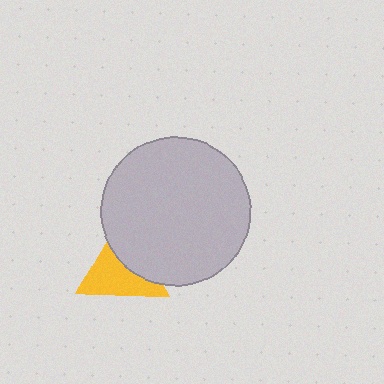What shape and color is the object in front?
The object in front is a light gray circle.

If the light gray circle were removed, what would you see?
You would see the complete yellow triangle.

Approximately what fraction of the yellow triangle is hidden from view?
Roughly 41% of the yellow triangle is hidden behind the light gray circle.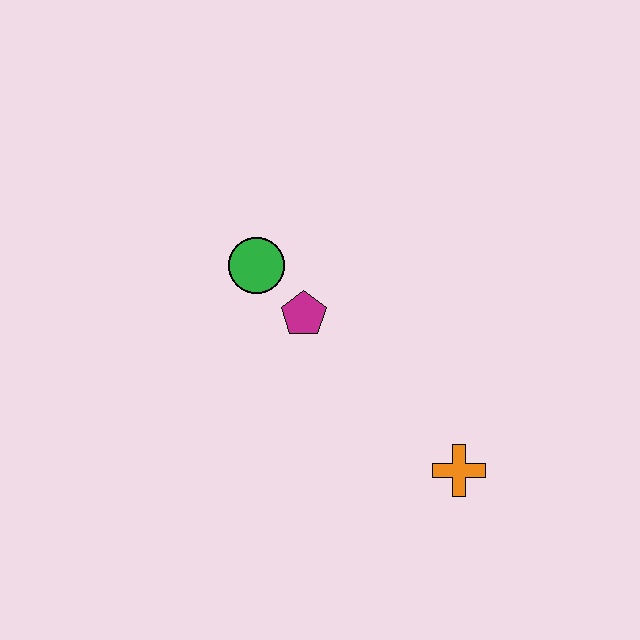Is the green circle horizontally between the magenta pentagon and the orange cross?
No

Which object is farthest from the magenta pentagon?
The orange cross is farthest from the magenta pentagon.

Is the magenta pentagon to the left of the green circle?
No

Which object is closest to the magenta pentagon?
The green circle is closest to the magenta pentagon.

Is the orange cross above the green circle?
No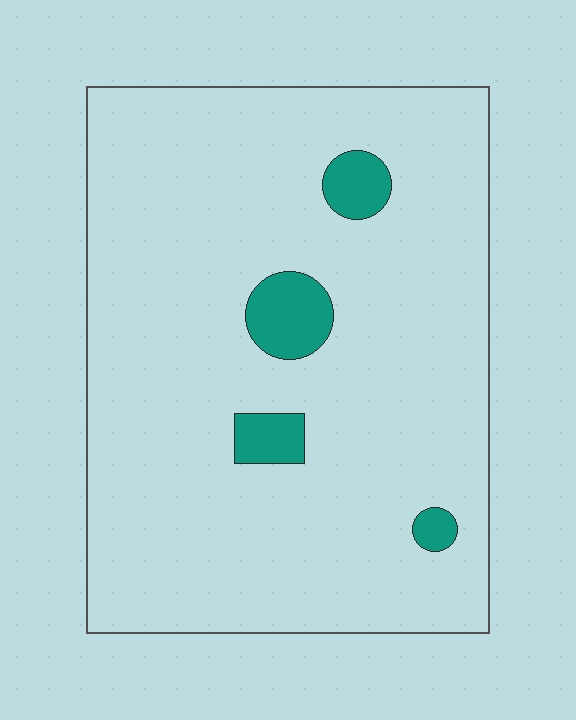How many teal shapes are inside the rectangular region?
4.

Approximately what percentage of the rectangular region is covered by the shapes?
Approximately 5%.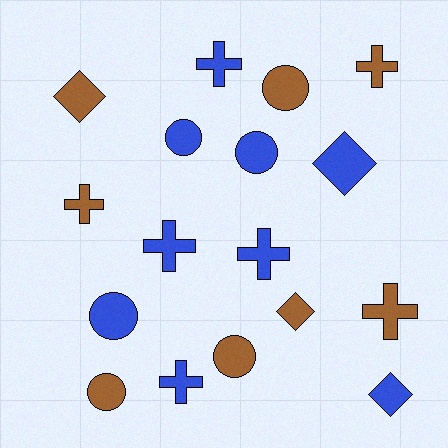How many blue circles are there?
There are 3 blue circles.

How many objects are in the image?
There are 17 objects.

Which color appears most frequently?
Blue, with 9 objects.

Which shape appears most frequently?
Cross, with 7 objects.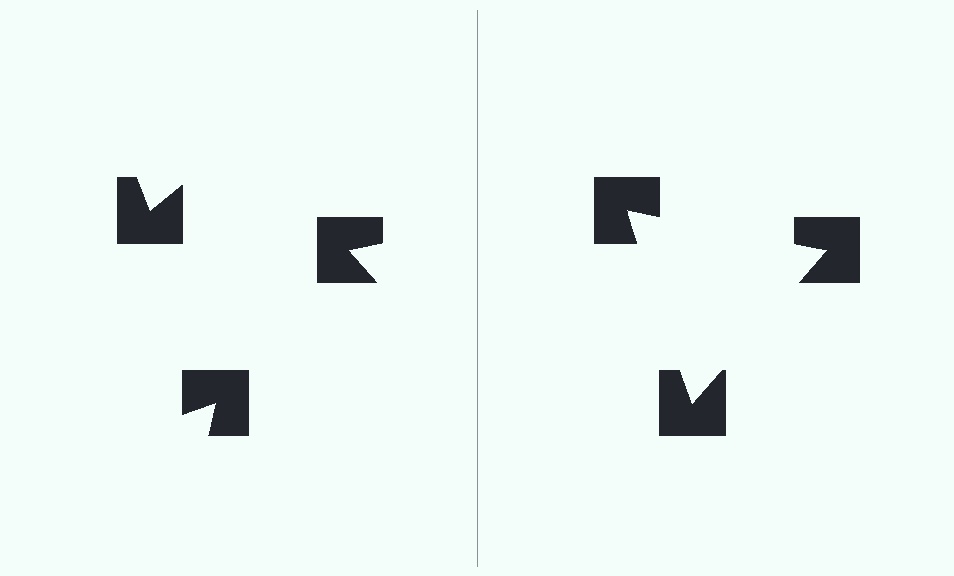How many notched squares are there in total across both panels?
6 — 3 on each side.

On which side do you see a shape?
An illusory triangle appears on the right side. On the left side the wedge cuts are rotated, so no coherent shape forms.